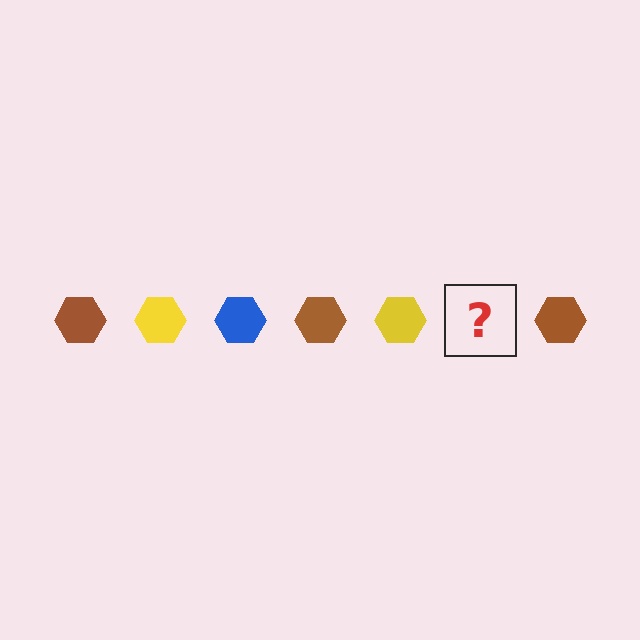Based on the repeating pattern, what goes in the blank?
The blank should be a blue hexagon.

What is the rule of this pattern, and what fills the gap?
The rule is that the pattern cycles through brown, yellow, blue hexagons. The gap should be filled with a blue hexagon.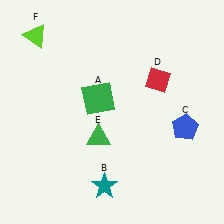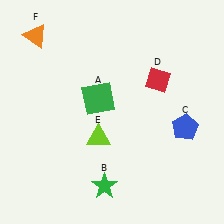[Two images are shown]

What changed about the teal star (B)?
In Image 1, B is teal. In Image 2, it changed to green.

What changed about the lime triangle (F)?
In Image 1, F is lime. In Image 2, it changed to orange.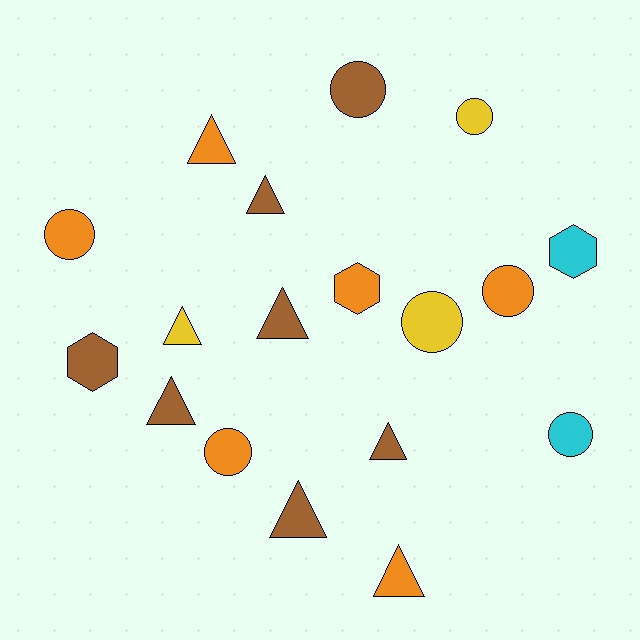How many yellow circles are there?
There are 2 yellow circles.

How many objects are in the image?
There are 18 objects.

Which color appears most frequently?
Brown, with 7 objects.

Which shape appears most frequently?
Triangle, with 8 objects.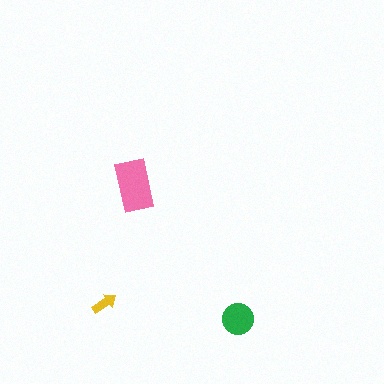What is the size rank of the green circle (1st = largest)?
2nd.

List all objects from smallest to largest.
The yellow arrow, the green circle, the pink rectangle.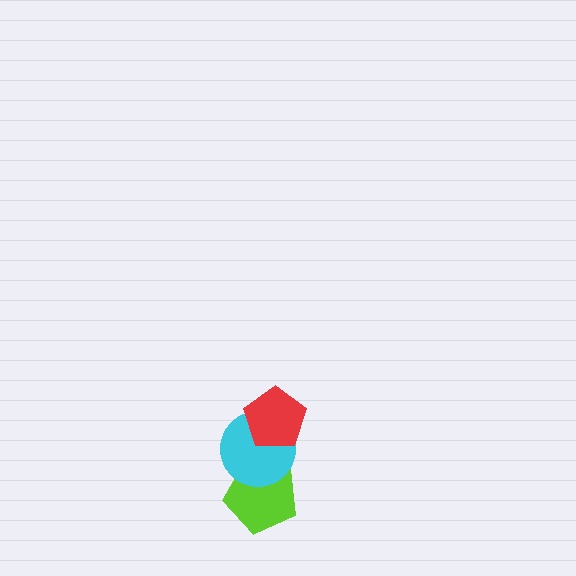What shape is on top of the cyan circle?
The red pentagon is on top of the cyan circle.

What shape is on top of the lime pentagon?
The cyan circle is on top of the lime pentagon.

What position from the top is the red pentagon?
The red pentagon is 1st from the top.